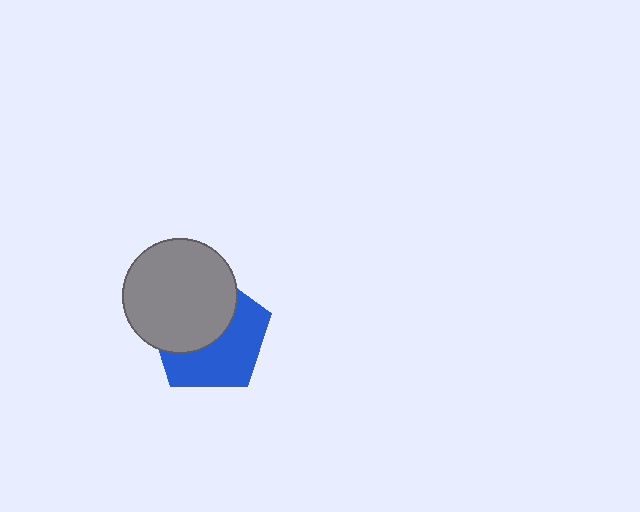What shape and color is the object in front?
The object in front is a gray circle.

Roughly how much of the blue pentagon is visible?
About half of it is visible (roughly 51%).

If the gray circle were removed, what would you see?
You would see the complete blue pentagon.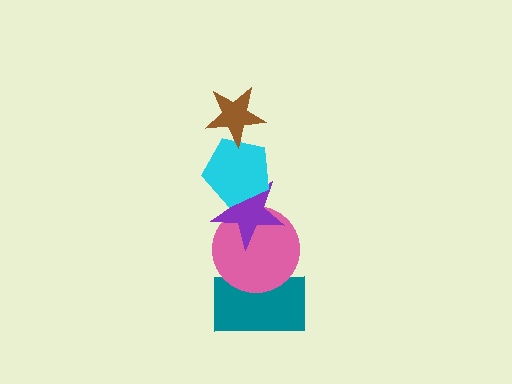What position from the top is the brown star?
The brown star is 1st from the top.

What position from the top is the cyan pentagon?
The cyan pentagon is 2nd from the top.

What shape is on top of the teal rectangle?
The pink circle is on top of the teal rectangle.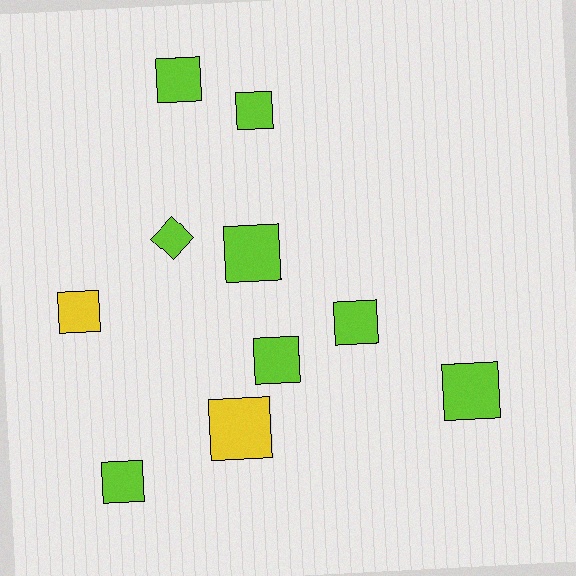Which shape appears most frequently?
Square, with 9 objects.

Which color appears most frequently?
Lime, with 8 objects.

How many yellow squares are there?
There are 2 yellow squares.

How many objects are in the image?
There are 10 objects.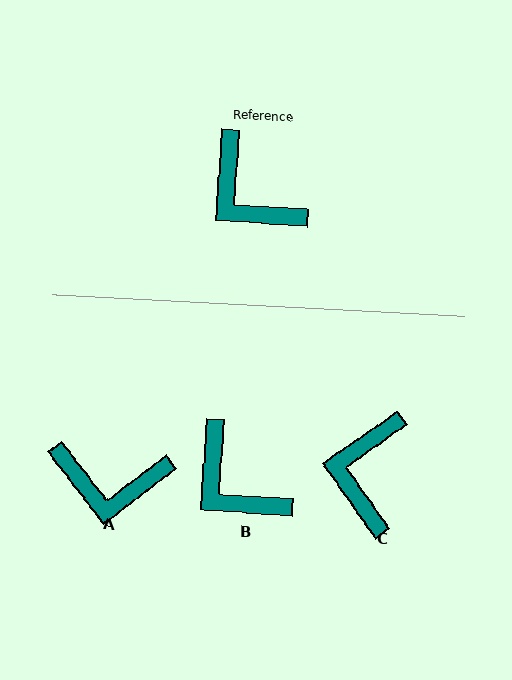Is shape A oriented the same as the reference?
No, it is off by about 42 degrees.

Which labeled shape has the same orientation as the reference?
B.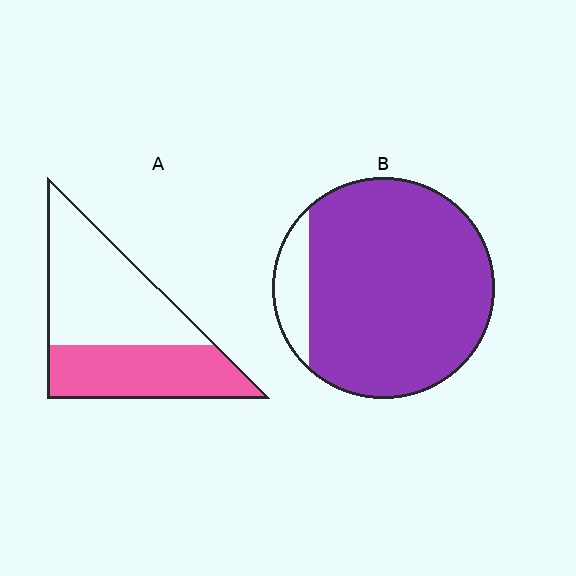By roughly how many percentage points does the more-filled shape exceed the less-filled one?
By roughly 45 percentage points (B over A).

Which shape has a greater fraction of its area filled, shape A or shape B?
Shape B.